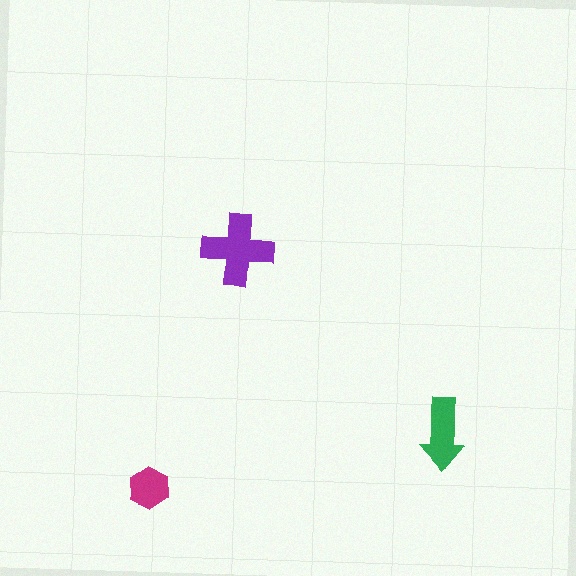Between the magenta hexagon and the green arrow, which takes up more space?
The green arrow.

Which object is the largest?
The purple cross.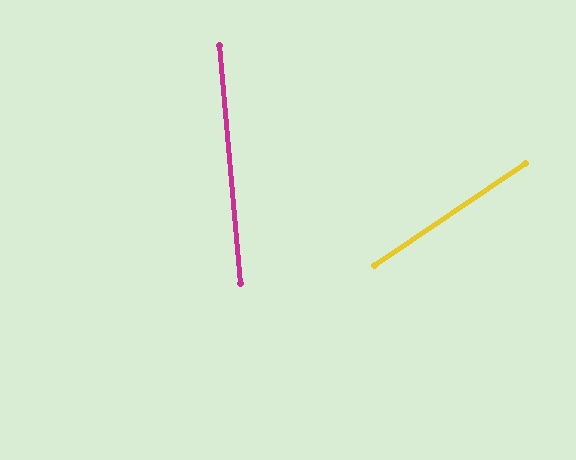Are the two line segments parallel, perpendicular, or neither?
Neither parallel nor perpendicular — they differ by about 61°.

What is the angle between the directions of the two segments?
Approximately 61 degrees.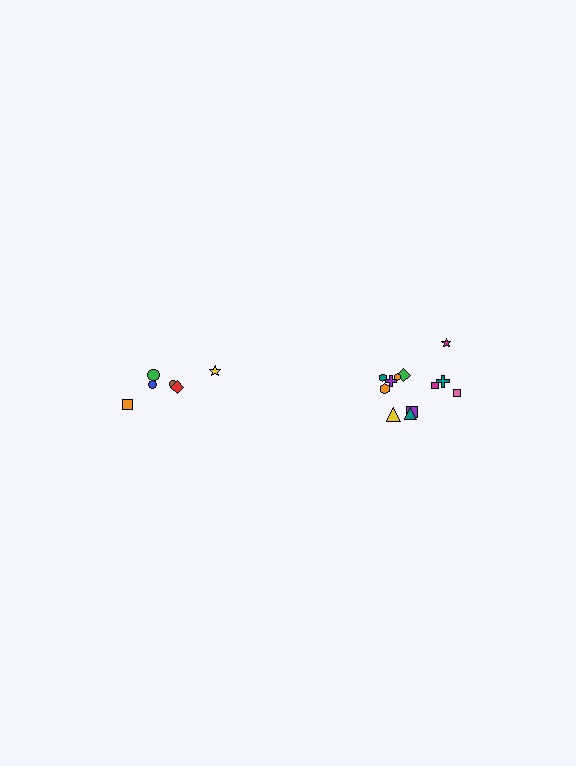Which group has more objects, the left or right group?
The right group.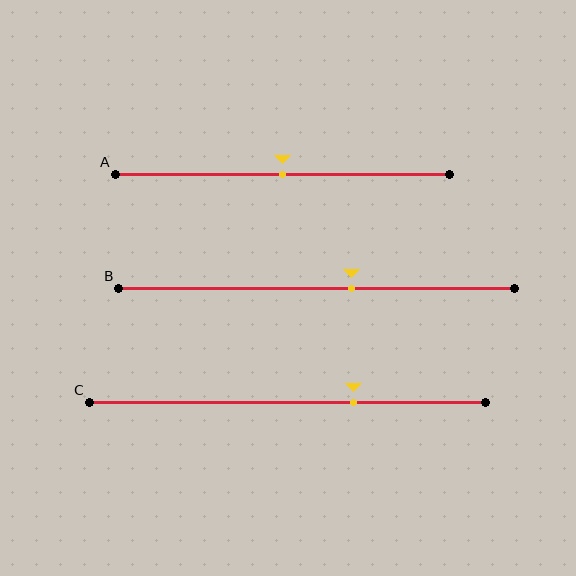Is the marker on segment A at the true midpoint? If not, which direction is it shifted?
Yes, the marker on segment A is at the true midpoint.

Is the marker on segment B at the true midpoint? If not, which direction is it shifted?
No, the marker on segment B is shifted to the right by about 9% of the segment length.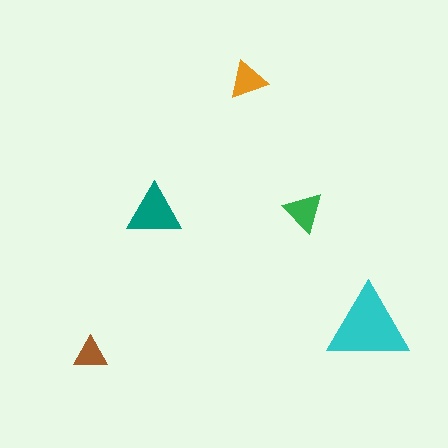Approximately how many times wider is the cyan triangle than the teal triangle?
About 1.5 times wider.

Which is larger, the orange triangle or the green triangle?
The green one.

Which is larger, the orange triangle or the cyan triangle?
The cyan one.